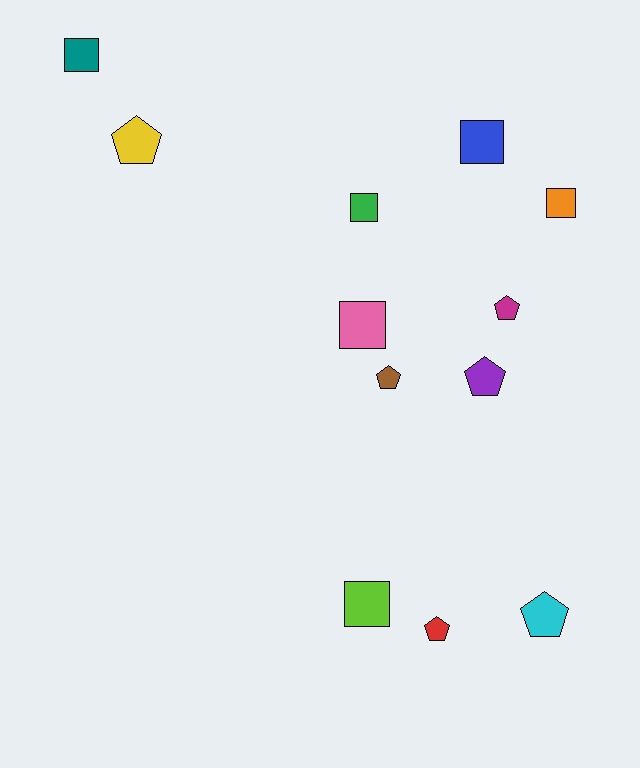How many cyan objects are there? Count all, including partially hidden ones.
There is 1 cyan object.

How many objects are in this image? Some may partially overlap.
There are 12 objects.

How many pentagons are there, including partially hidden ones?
There are 6 pentagons.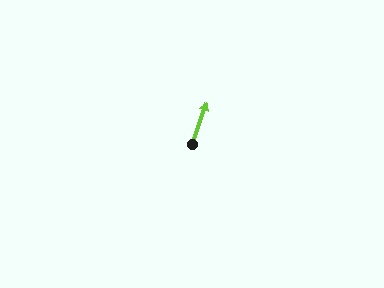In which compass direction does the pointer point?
North.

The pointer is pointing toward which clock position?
Roughly 1 o'clock.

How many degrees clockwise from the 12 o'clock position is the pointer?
Approximately 19 degrees.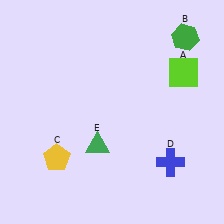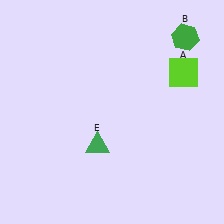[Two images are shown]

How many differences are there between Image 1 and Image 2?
There are 2 differences between the two images.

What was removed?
The blue cross (D), the yellow pentagon (C) were removed in Image 2.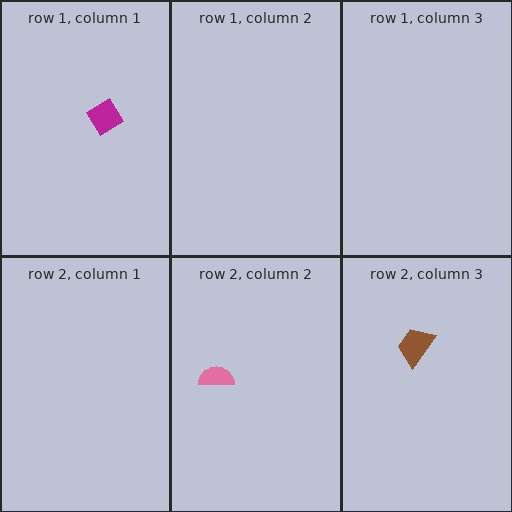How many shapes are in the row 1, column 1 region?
1.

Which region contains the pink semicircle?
The row 2, column 2 region.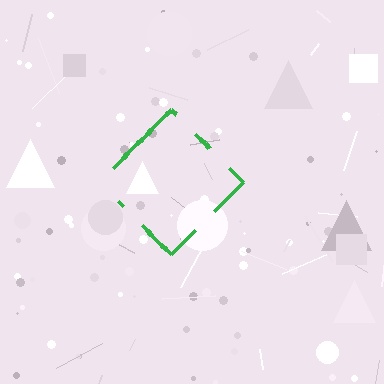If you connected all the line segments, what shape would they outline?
They would outline a diamond.